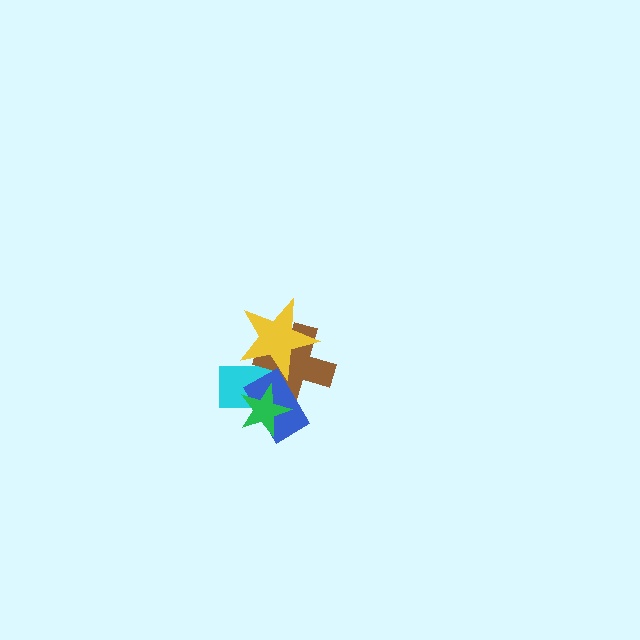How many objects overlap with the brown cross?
4 objects overlap with the brown cross.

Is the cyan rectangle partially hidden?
Yes, it is partially covered by another shape.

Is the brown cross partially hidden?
Yes, it is partially covered by another shape.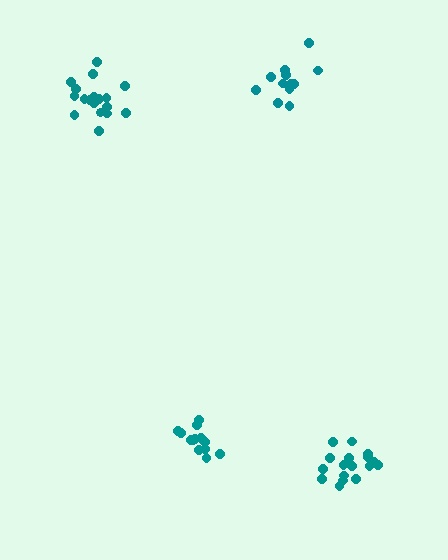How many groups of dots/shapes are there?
There are 4 groups.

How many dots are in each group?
Group 1: 19 dots, Group 2: 17 dots, Group 3: 13 dots, Group 4: 13 dots (62 total).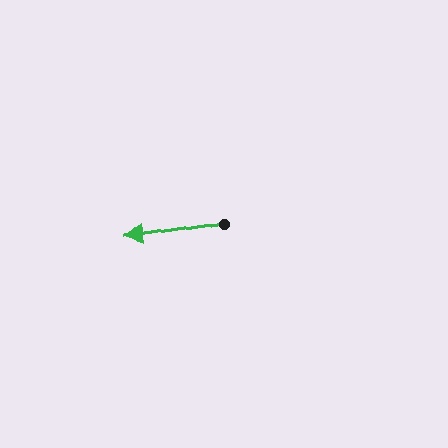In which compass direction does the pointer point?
West.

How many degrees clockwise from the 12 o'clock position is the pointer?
Approximately 261 degrees.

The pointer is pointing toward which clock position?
Roughly 9 o'clock.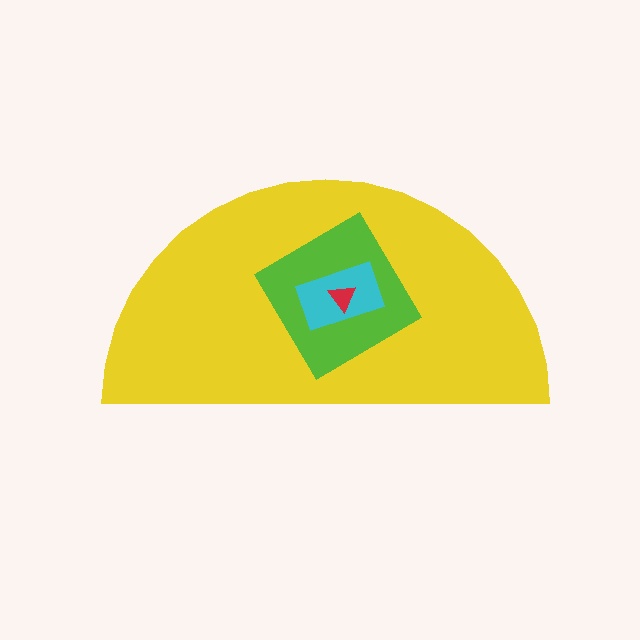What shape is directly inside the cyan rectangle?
The red triangle.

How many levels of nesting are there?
4.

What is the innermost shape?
The red triangle.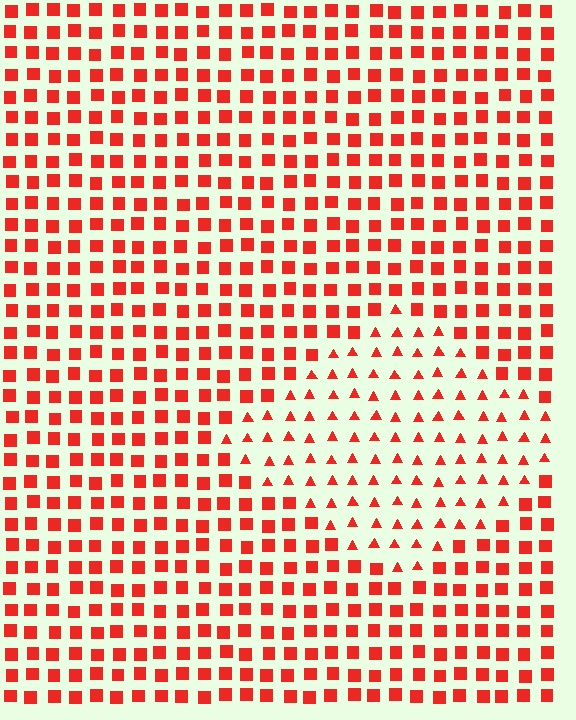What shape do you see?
I see a diamond.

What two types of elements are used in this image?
The image uses triangles inside the diamond region and squares outside it.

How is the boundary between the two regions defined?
The boundary is defined by a change in element shape: triangles inside vs. squares outside. All elements share the same color and spacing.